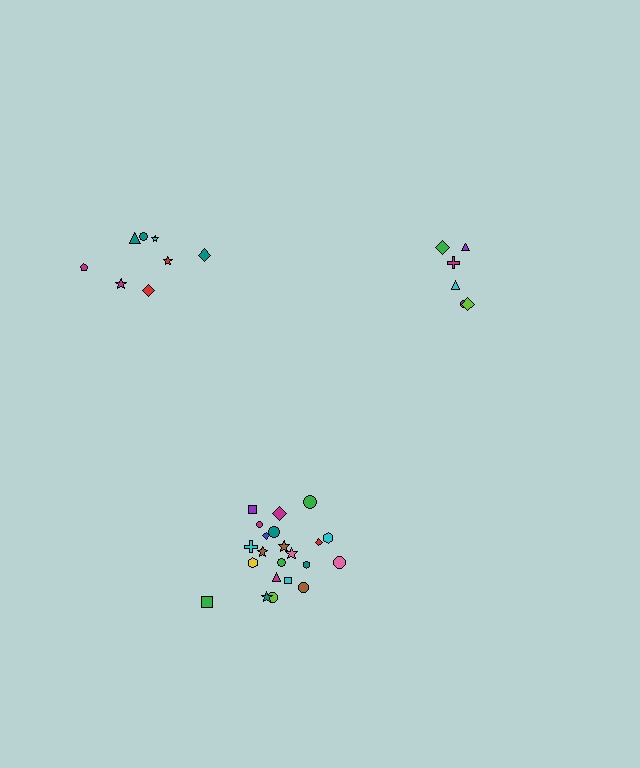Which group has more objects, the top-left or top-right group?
The top-left group.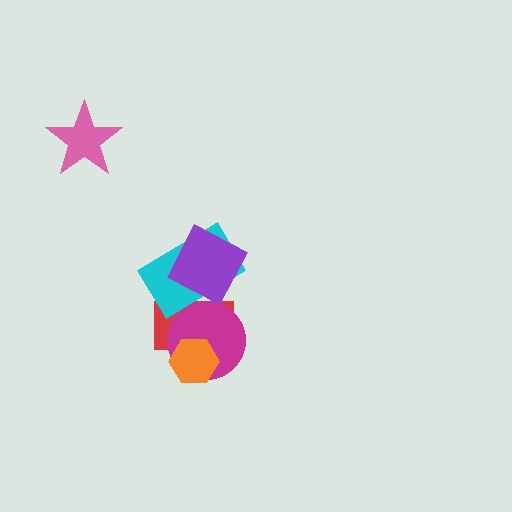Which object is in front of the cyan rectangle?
The purple square is in front of the cyan rectangle.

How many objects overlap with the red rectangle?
4 objects overlap with the red rectangle.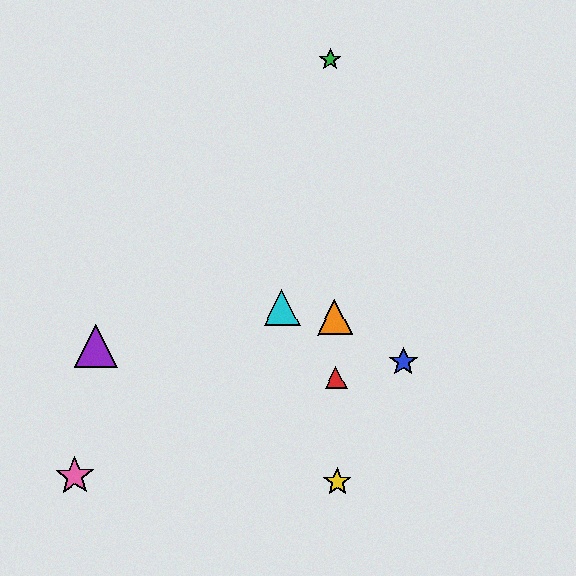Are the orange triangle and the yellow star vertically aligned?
Yes, both are at x≈335.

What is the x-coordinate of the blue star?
The blue star is at x≈404.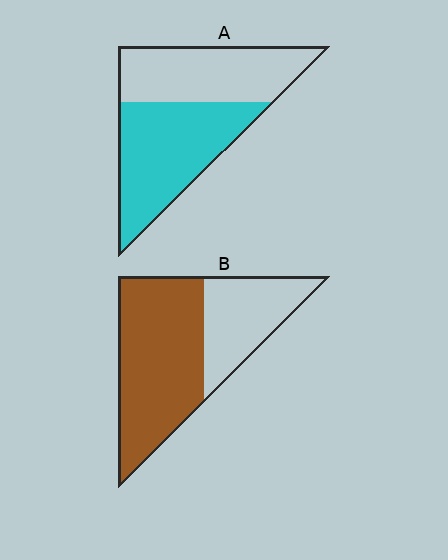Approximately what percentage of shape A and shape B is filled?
A is approximately 55% and B is approximately 65%.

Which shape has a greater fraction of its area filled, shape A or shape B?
Shape B.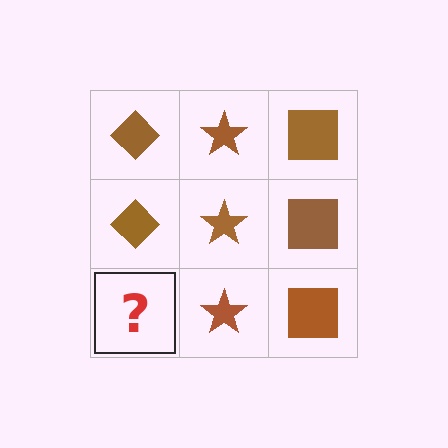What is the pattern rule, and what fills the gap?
The rule is that each column has a consistent shape. The gap should be filled with a brown diamond.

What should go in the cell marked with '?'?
The missing cell should contain a brown diamond.